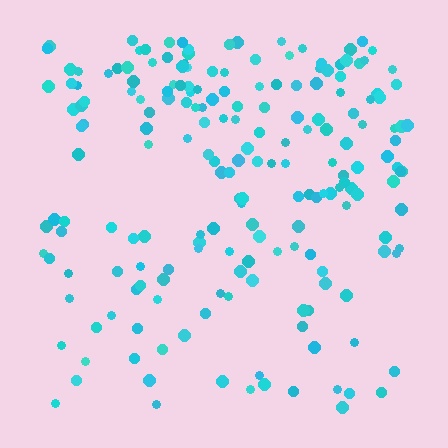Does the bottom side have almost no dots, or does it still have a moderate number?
Still a moderate number, just noticeably fewer than the top.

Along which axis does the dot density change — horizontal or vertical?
Vertical.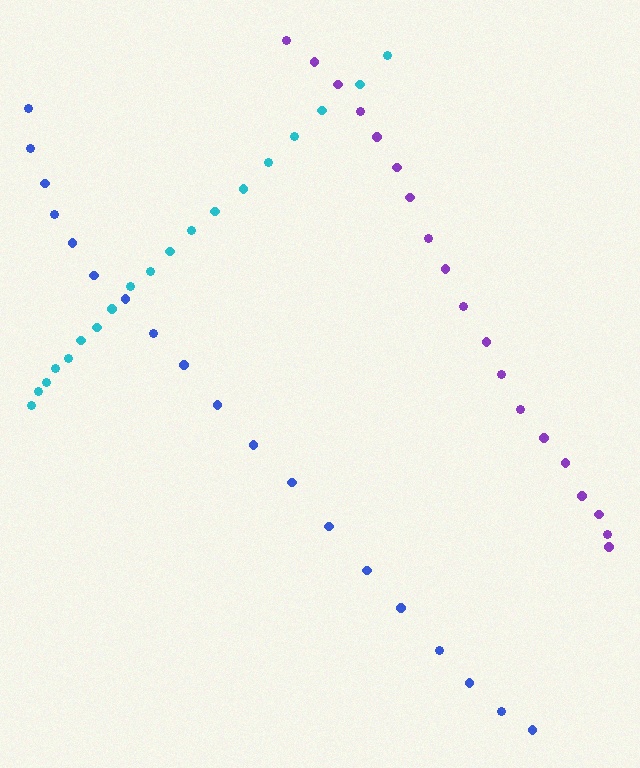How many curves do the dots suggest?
There are 3 distinct paths.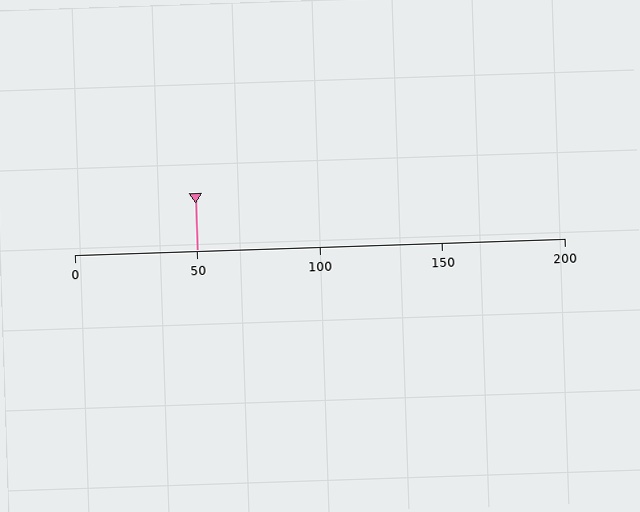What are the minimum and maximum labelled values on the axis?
The axis runs from 0 to 200.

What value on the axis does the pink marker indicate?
The marker indicates approximately 50.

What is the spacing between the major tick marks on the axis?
The major ticks are spaced 50 apart.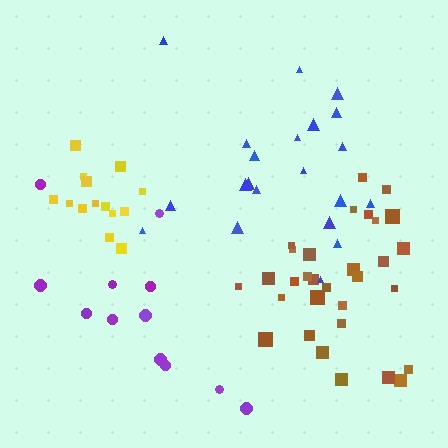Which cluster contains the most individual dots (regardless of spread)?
Brown (31).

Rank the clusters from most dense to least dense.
yellow, brown, blue, purple.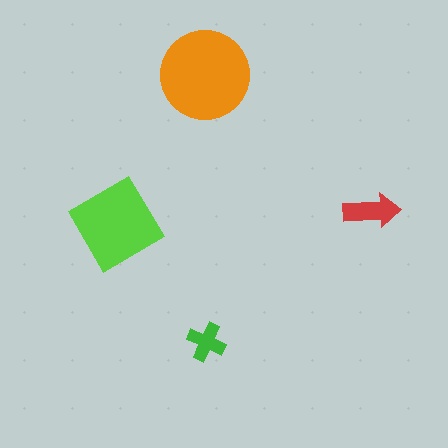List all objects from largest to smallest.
The orange circle, the lime diamond, the red arrow, the green cross.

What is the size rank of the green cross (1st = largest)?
4th.